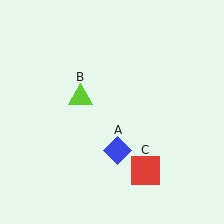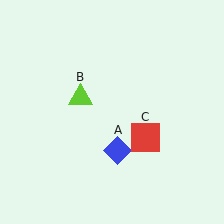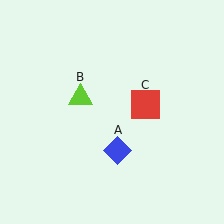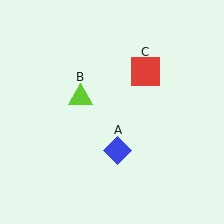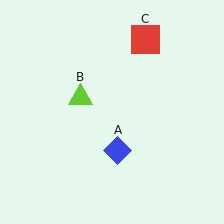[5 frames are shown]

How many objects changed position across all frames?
1 object changed position: red square (object C).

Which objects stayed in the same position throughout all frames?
Blue diamond (object A) and lime triangle (object B) remained stationary.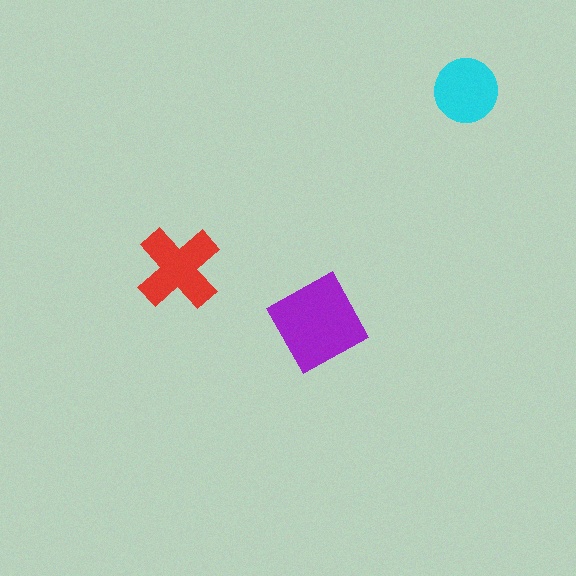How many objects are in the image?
There are 3 objects in the image.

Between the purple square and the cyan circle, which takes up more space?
The purple square.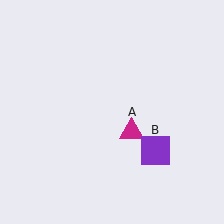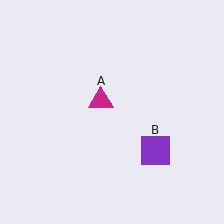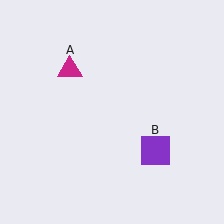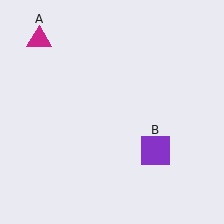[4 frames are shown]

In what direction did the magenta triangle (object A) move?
The magenta triangle (object A) moved up and to the left.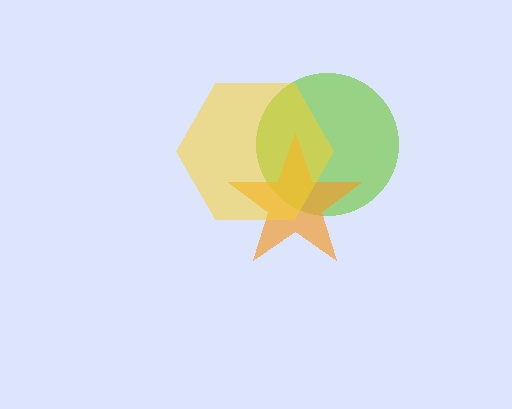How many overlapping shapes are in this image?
There are 3 overlapping shapes in the image.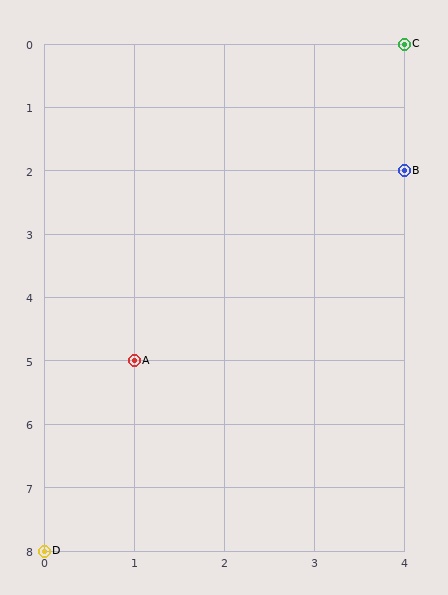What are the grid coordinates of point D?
Point D is at grid coordinates (0, 8).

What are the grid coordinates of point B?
Point B is at grid coordinates (4, 2).